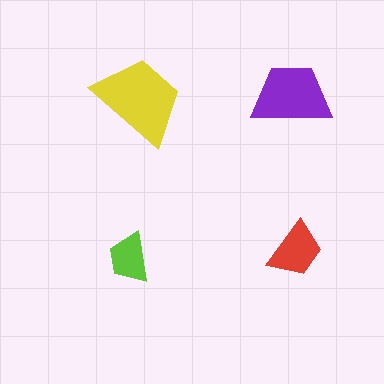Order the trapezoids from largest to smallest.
the yellow one, the purple one, the red one, the lime one.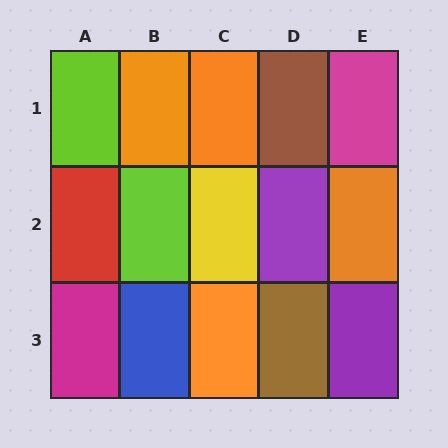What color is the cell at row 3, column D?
Brown.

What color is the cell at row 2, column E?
Orange.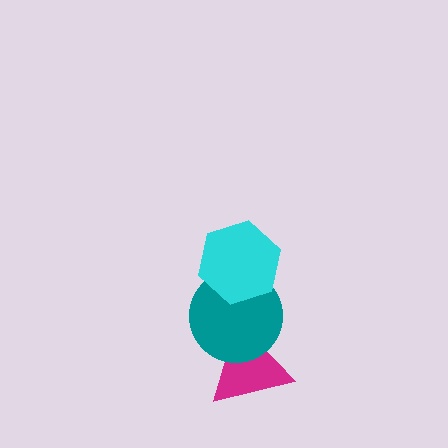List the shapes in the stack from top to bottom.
From top to bottom: the cyan hexagon, the teal circle, the magenta triangle.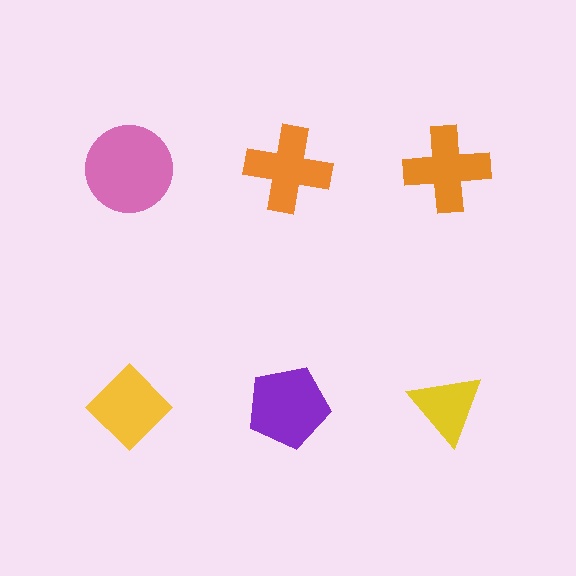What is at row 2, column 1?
A yellow diamond.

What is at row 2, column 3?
A yellow triangle.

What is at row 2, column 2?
A purple pentagon.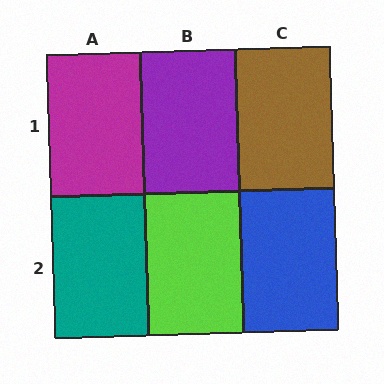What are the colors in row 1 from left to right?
Magenta, purple, brown.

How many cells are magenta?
1 cell is magenta.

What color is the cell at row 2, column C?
Blue.